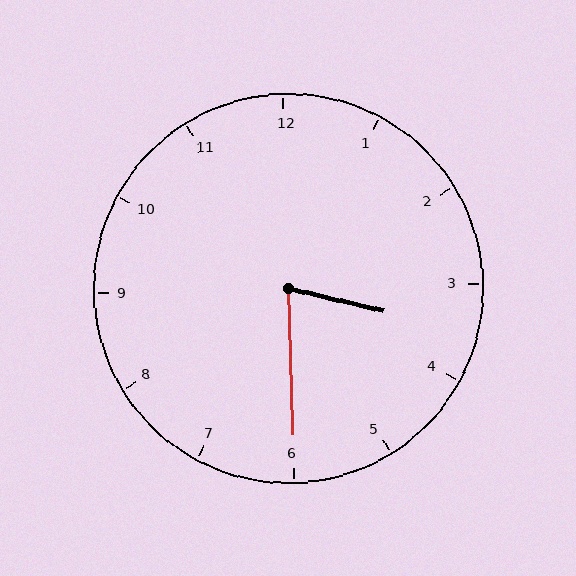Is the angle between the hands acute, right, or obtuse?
It is acute.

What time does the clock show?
3:30.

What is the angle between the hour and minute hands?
Approximately 75 degrees.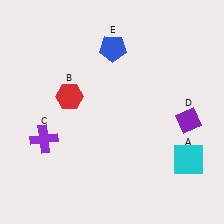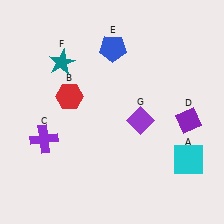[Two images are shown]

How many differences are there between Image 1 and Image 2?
There are 2 differences between the two images.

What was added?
A teal star (F), a purple diamond (G) were added in Image 2.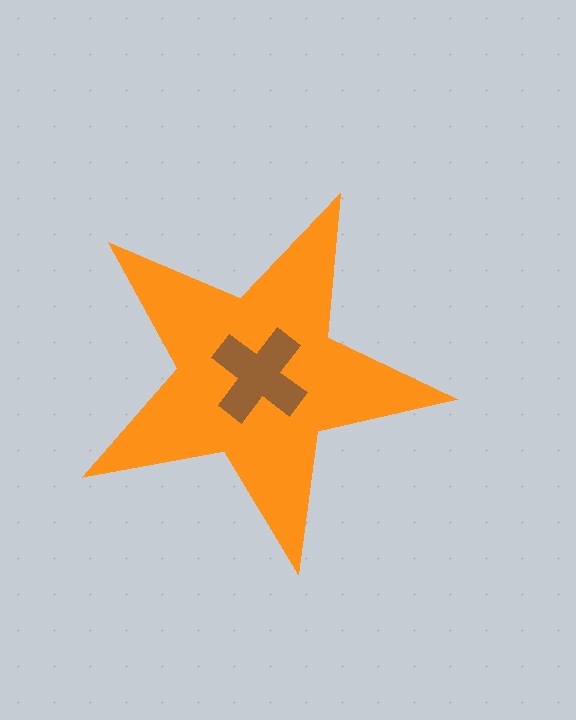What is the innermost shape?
The brown cross.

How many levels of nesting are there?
2.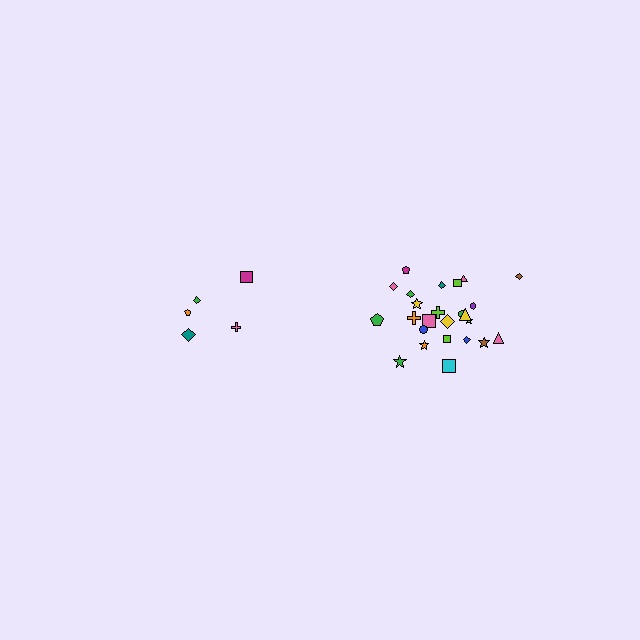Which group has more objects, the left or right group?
The right group.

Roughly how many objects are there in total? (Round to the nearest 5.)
Roughly 30 objects in total.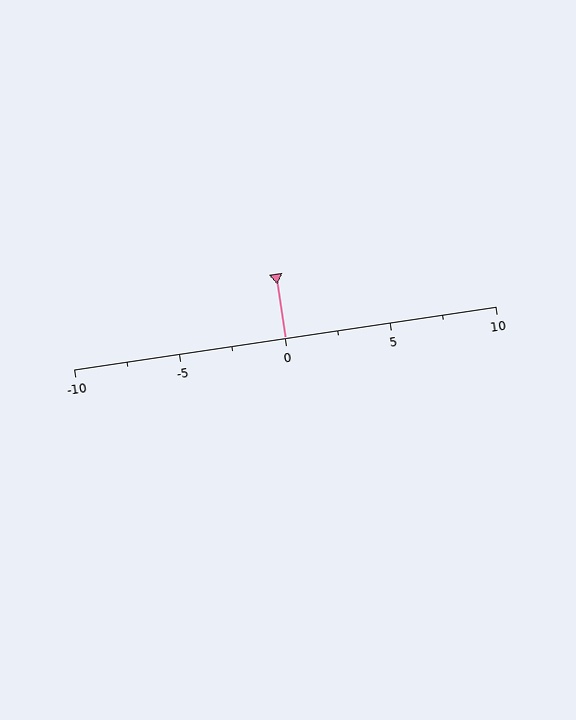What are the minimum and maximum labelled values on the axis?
The axis runs from -10 to 10.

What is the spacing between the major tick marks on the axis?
The major ticks are spaced 5 apart.